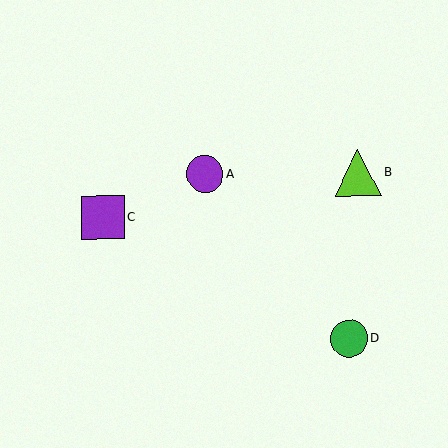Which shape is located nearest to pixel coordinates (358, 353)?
The green circle (labeled D) at (349, 339) is nearest to that location.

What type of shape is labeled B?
Shape B is a lime triangle.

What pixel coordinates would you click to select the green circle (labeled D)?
Click at (349, 339) to select the green circle D.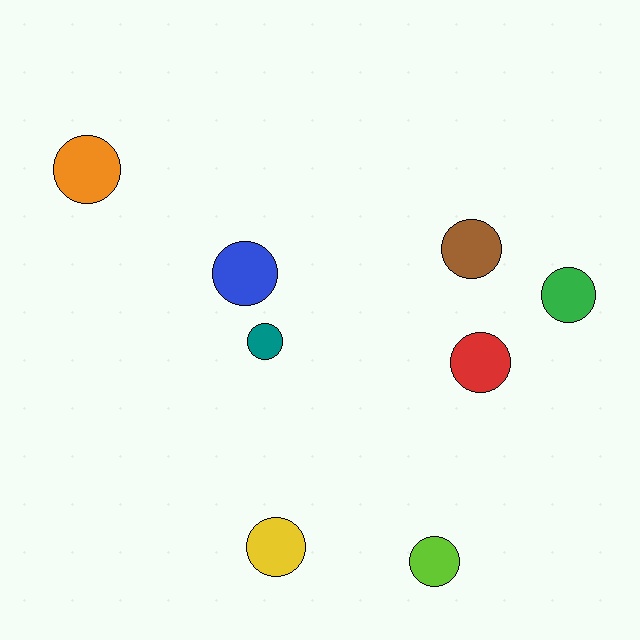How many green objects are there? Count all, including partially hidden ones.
There is 1 green object.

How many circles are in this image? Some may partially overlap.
There are 8 circles.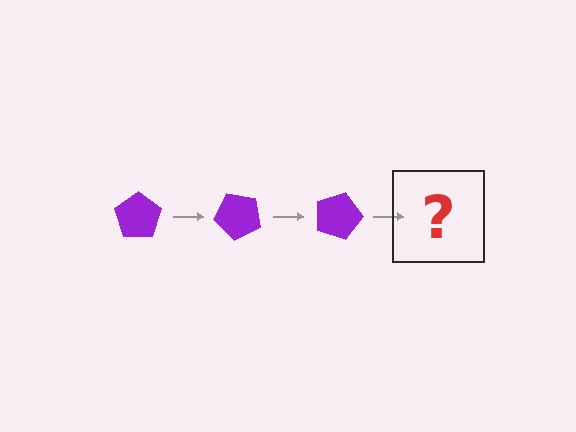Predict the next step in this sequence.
The next step is a purple pentagon rotated 135 degrees.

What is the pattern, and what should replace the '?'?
The pattern is that the pentagon rotates 45 degrees each step. The '?' should be a purple pentagon rotated 135 degrees.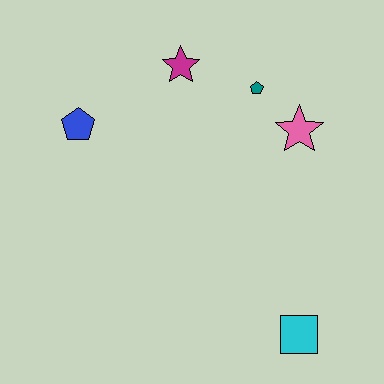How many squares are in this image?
There is 1 square.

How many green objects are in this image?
There are no green objects.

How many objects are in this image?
There are 5 objects.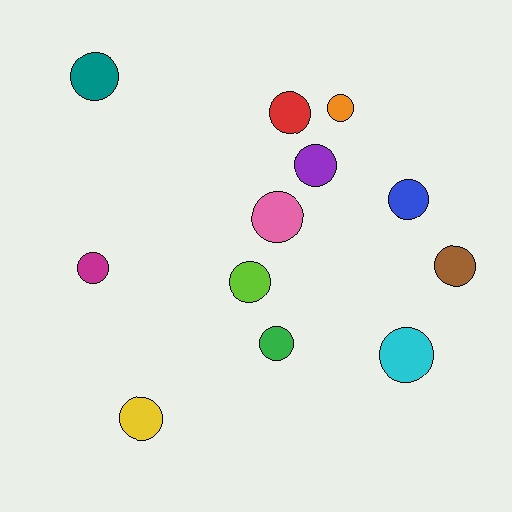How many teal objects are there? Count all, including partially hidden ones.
There is 1 teal object.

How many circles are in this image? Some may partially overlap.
There are 12 circles.